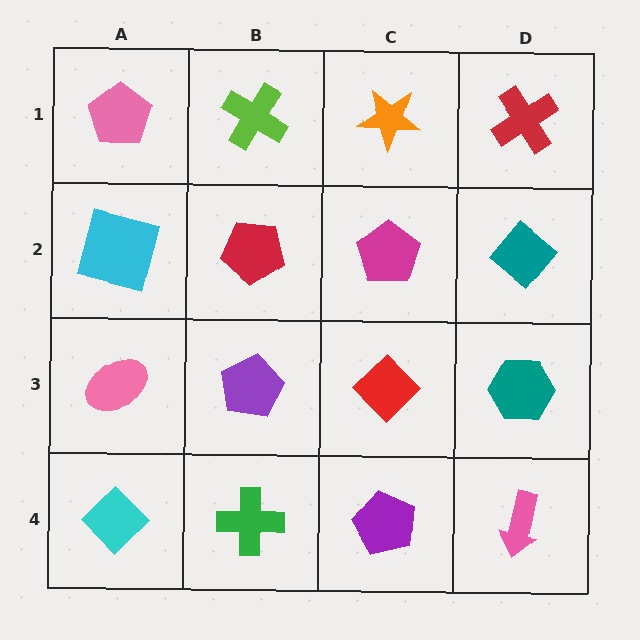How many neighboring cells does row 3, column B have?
4.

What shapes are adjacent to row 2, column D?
A red cross (row 1, column D), a teal hexagon (row 3, column D), a magenta pentagon (row 2, column C).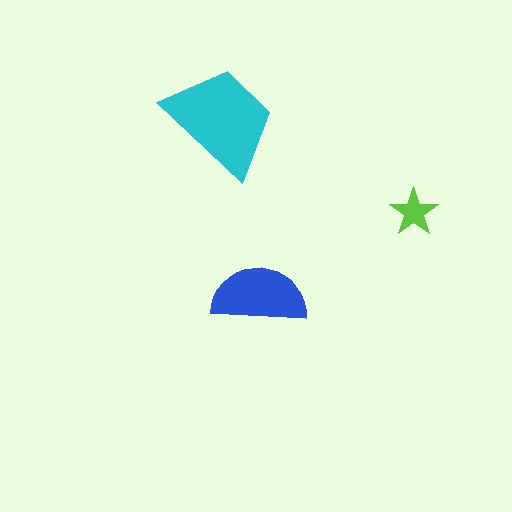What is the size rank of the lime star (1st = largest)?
3rd.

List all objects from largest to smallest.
The cyan trapezoid, the blue semicircle, the lime star.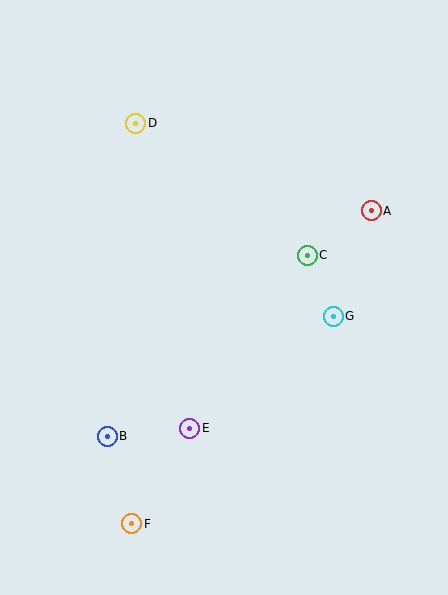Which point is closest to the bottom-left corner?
Point F is closest to the bottom-left corner.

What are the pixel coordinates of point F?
Point F is at (132, 524).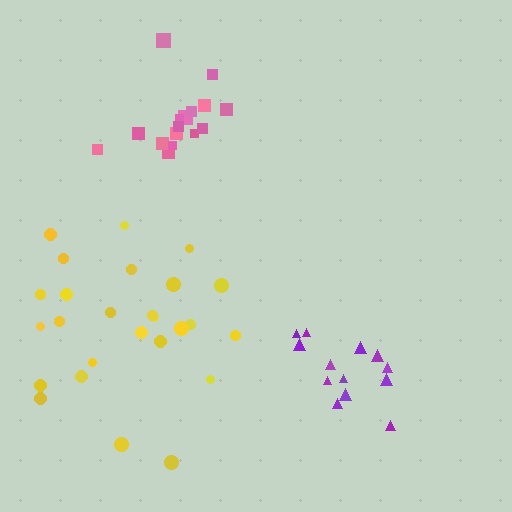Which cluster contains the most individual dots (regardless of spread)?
Yellow (26).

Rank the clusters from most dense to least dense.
pink, purple, yellow.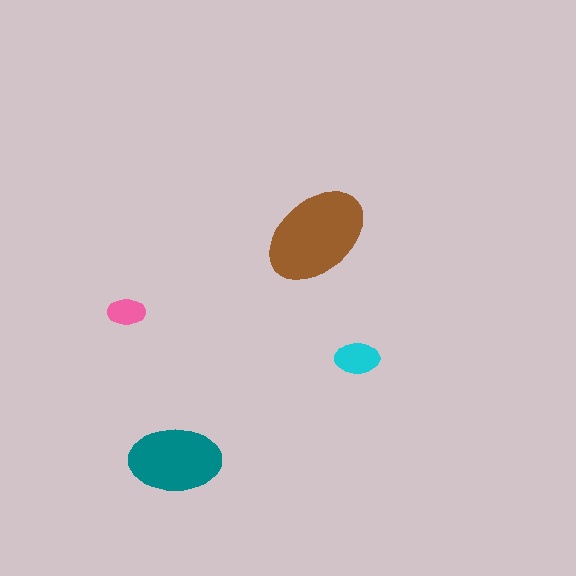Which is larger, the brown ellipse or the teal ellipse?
The brown one.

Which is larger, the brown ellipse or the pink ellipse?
The brown one.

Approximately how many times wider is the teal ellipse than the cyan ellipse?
About 2 times wider.